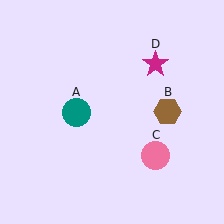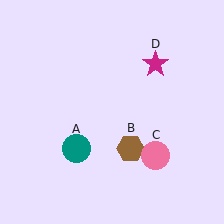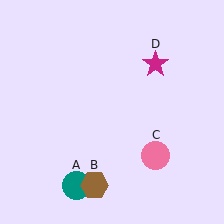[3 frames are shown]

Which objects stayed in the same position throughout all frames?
Pink circle (object C) and magenta star (object D) remained stationary.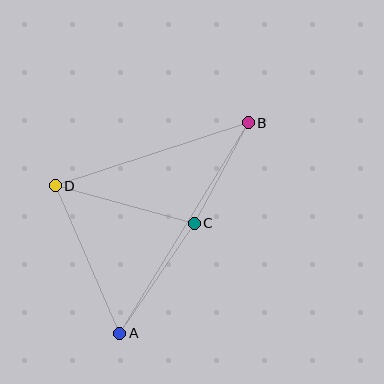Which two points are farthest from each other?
Points A and B are farthest from each other.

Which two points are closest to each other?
Points B and C are closest to each other.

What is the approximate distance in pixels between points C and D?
The distance between C and D is approximately 144 pixels.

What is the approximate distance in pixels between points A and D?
The distance between A and D is approximately 161 pixels.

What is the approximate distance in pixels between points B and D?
The distance between B and D is approximately 203 pixels.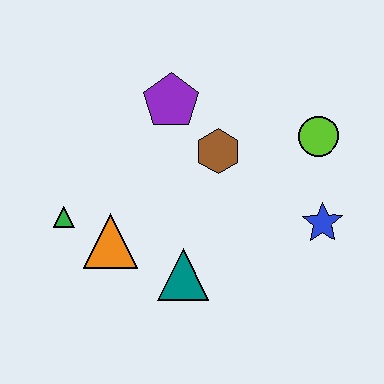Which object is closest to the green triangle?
The orange triangle is closest to the green triangle.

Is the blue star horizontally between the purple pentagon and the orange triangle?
No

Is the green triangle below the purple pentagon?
Yes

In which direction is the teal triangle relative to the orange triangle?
The teal triangle is to the right of the orange triangle.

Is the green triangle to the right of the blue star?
No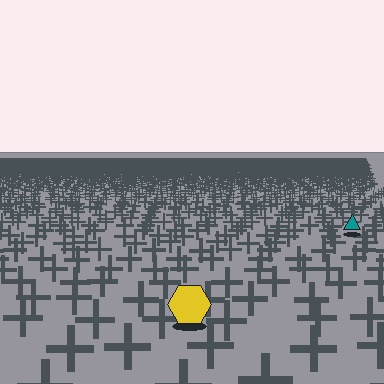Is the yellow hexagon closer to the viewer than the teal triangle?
Yes. The yellow hexagon is closer — you can tell from the texture gradient: the ground texture is coarser near it.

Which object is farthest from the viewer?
The teal triangle is farthest from the viewer. It appears smaller and the ground texture around it is denser.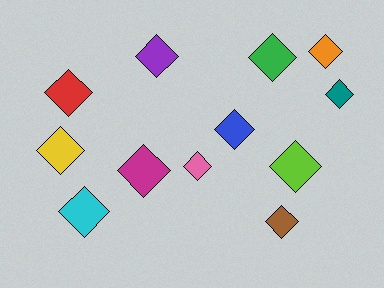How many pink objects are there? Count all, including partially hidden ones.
There is 1 pink object.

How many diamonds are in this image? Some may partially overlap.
There are 12 diamonds.